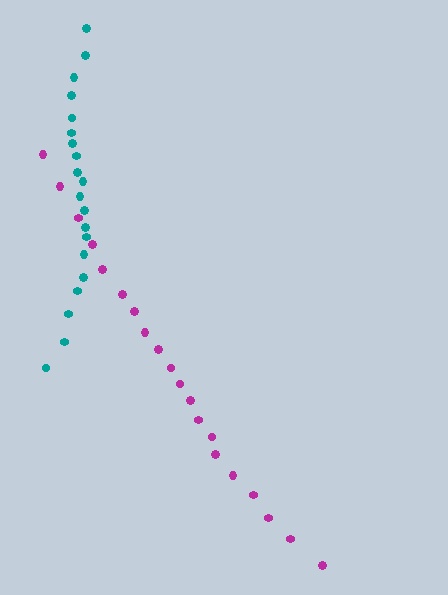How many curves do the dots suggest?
There are 2 distinct paths.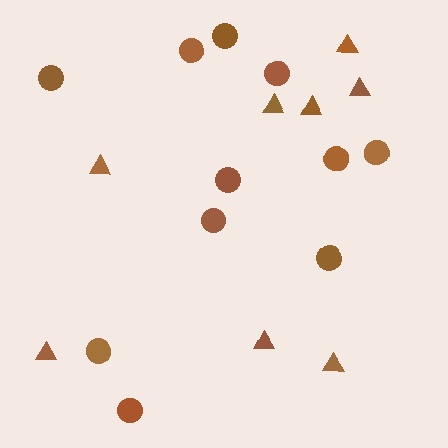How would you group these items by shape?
There are 2 groups: one group of triangles (8) and one group of circles (11).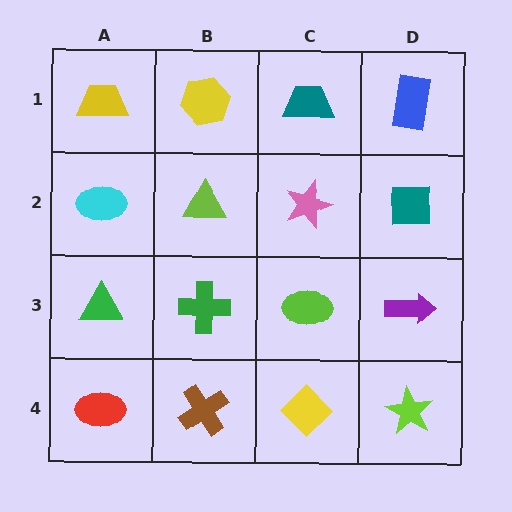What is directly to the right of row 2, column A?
A lime triangle.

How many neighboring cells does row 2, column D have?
3.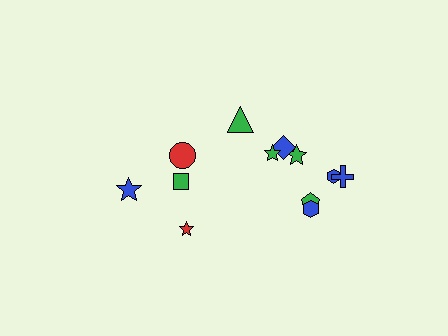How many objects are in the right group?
There are 8 objects.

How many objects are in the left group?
There are 4 objects.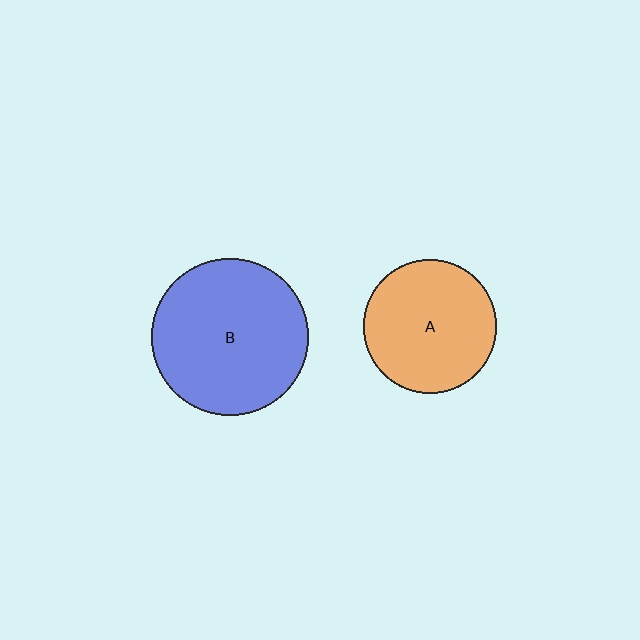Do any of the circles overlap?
No, none of the circles overlap.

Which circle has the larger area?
Circle B (blue).